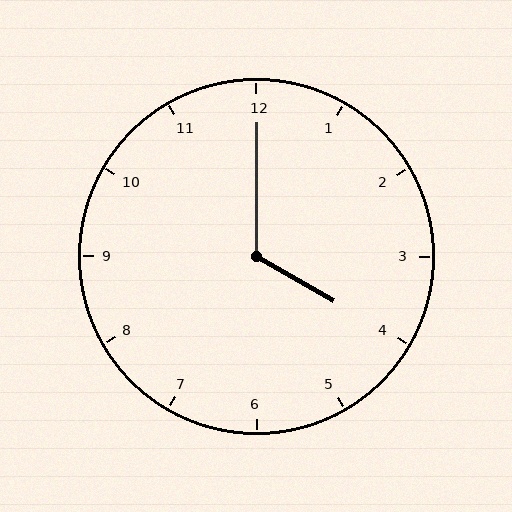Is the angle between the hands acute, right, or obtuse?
It is obtuse.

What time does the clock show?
4:00.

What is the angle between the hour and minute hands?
Approximately 120 degrees.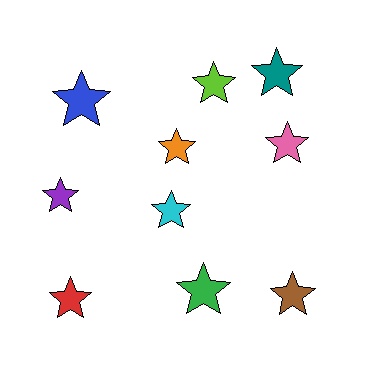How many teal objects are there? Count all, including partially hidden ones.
There is 1 teal object.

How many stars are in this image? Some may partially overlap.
There are 10 stars.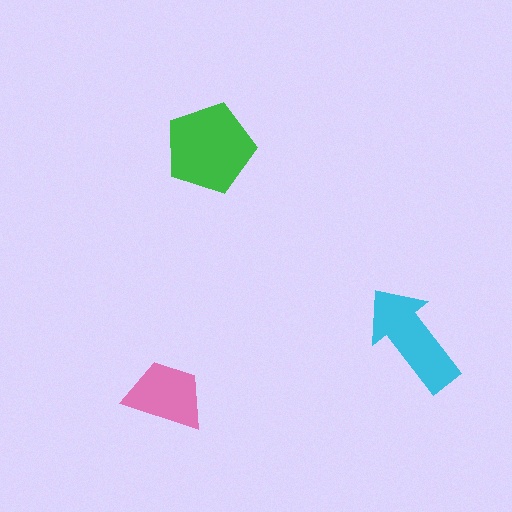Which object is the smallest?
The pink trapezoid.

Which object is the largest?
The green pentagon.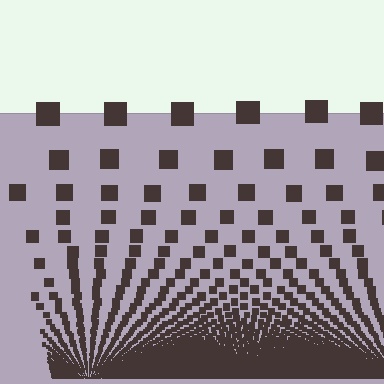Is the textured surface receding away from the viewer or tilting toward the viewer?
The surface appears to tilt toward the viewer. Texture elements get larger and sparser toward the top.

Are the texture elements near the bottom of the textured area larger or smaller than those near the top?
Smaller. The gradient is inverted — elements near the bottom are smaller and denser.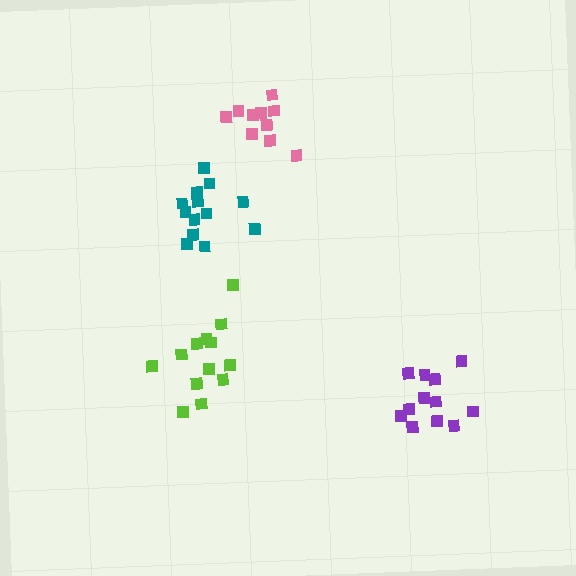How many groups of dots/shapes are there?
There are 4 groups.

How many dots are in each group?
Group 1: 12 dots, Group 2: 10 dots, Group 3: 13 dots, Group 4: 13 dots (48 total).